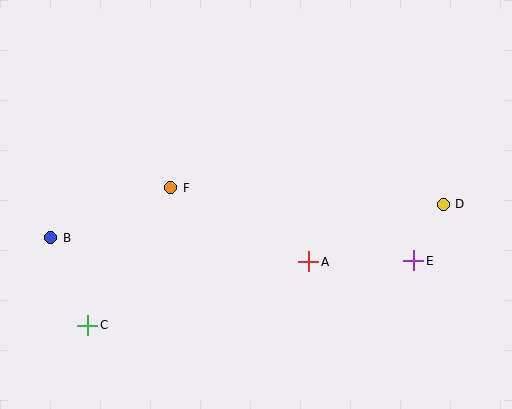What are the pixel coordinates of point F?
Point F is at (171, 188).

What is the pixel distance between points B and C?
The distance between B and C is 95 pixels.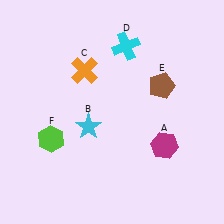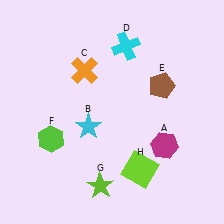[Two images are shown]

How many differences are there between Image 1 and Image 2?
There are 2 differences between the two images.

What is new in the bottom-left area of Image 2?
A lime star (G) was added in the bottom-left area of Image 2.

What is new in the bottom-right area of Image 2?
A lime square (H) was added in the bottom-right area of Image 2.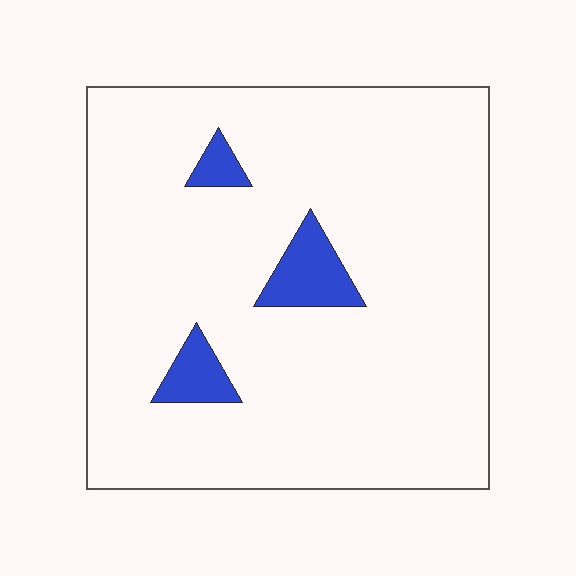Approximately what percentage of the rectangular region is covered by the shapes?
Approximately 5%.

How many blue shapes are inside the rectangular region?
3.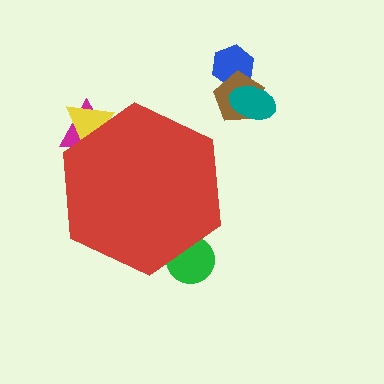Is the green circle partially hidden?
Yes, the green circle is partially hidden behind the red hexagon.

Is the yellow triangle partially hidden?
Yes, the yellow triangle is partially hidden behind the red hexagon.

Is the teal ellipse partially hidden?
No, the teal ellipse is fully visible.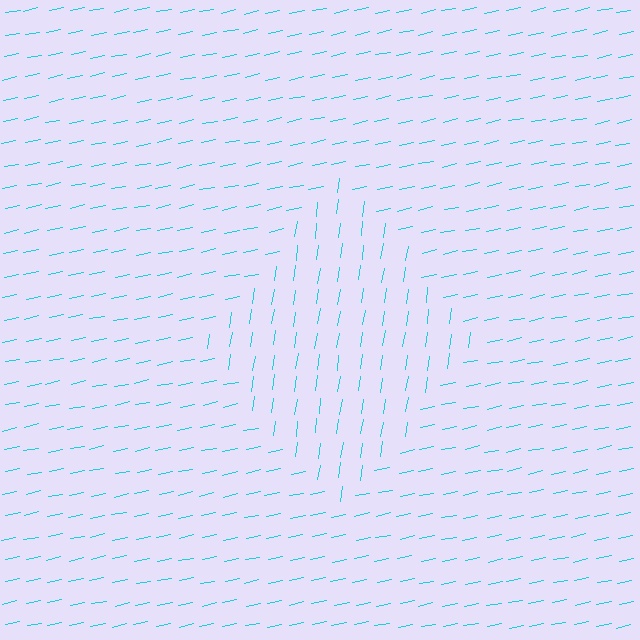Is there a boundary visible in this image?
Yes, there is a texture boundary formed by a change in line orientation.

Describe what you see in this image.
The image is filled with small cyan line segments. A diamond region in the image has lines oriented differently from the surrounding lines, creating a visible texture boundary.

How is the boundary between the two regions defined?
The boundary is defined purely by a change in line orientation (approximately 70 degrees difference). All lines are the same color and thickness.